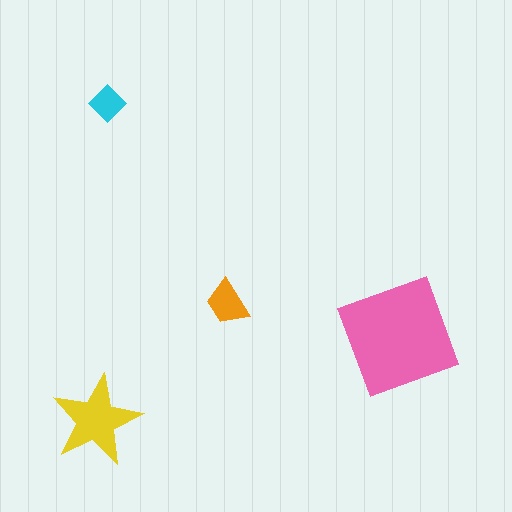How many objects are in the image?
There are 4 objects in the image.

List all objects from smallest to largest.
The cyan diamond, the orange trapezoid, the yellow star, the pink square.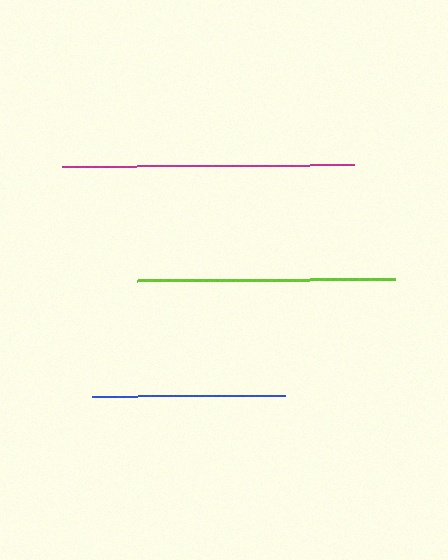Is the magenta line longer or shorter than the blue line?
The magenta line is longer than the blue line.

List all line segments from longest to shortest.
From longest to shortest: magenta, lime, blue.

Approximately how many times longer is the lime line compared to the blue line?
The lime line is approximately 1.3 times the length of the blue line.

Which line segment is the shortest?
The blue line is the shortest at approximately 193 pixels.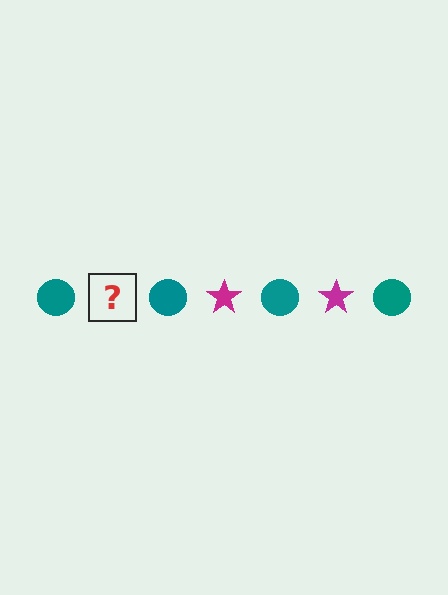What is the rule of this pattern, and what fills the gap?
The rule is that the pattern alternates between teal circle and magenta star. The gap should be filled with a magenta star.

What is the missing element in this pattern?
The missing element is a magenta star.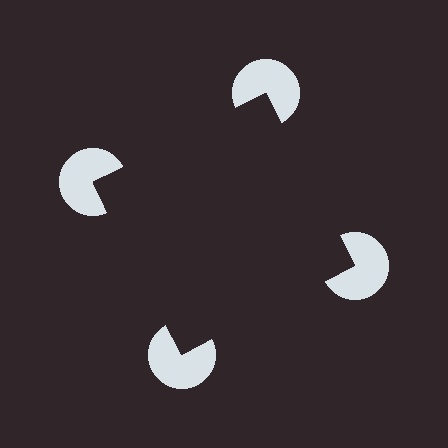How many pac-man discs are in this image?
There are 4 — one at each vertex of the illusory square.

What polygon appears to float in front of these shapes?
An illusory square — its edges are inferred from the aligned wedge cuts in the pac-man discs, not physically drawn.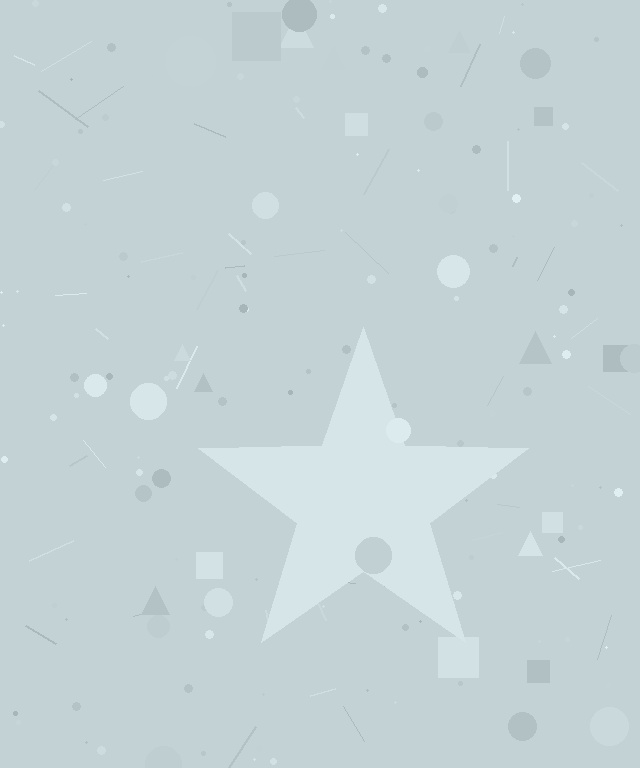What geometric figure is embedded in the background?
A star is embedded in the background.